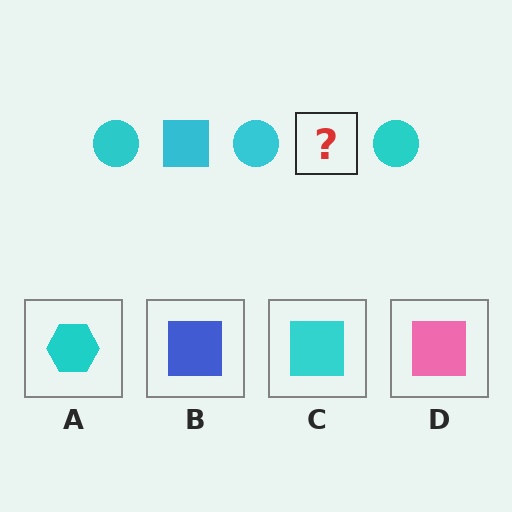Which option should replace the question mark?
Option C.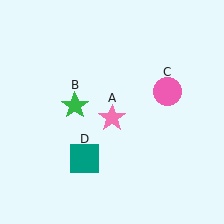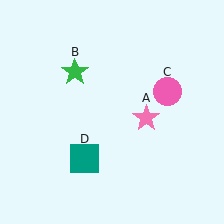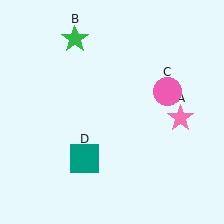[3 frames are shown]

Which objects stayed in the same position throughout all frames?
Pink circle (object C) and teal square (object D) remained stationary.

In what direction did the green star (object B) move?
The green star (object B) moved up.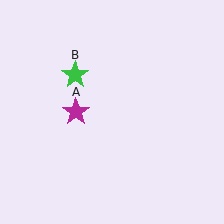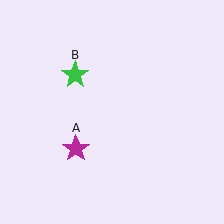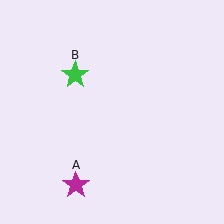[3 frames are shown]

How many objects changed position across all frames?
1 object changed position: magenta star (object A).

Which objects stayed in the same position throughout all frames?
Green star (object B) remained stationary.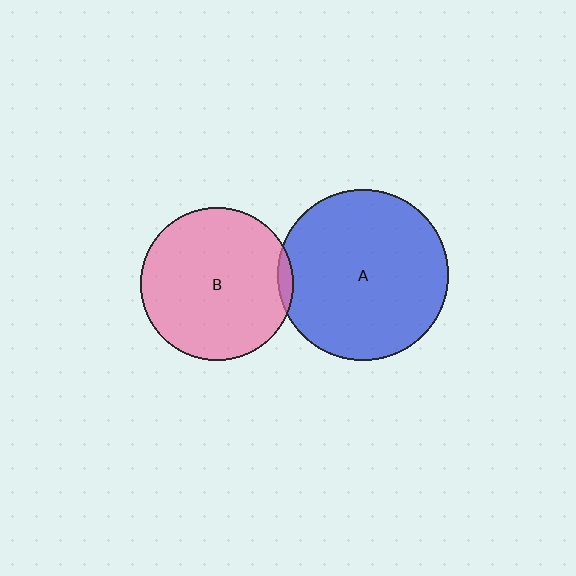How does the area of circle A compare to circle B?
Approximately 1.2 times.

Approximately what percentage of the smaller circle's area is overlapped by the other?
Approximately 5%.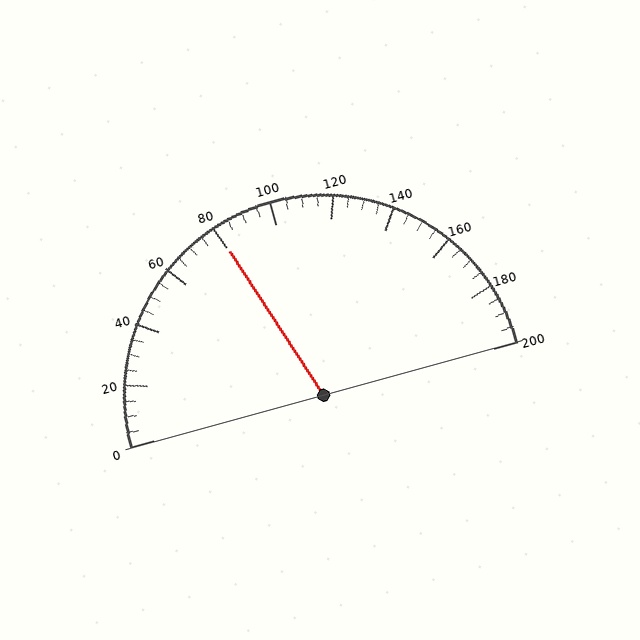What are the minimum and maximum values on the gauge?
The gauge ranges from 0 to 200.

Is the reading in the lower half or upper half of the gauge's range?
The reading is in the lower half of the range (0 to 200).